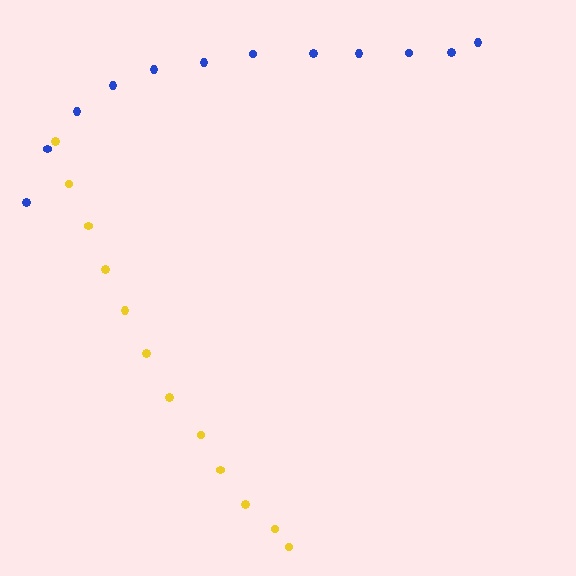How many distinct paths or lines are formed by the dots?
There are 2 distinct paths.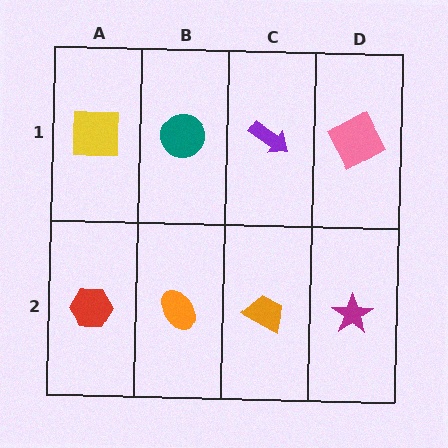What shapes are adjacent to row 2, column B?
A teal circle (row 1, column B), a red hexagon (row 2, column A), an orange trapezoid (row 2, column C).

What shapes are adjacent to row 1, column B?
An orange ellipse (row 2, column B), a yellow square (row 1, column A), a purple arrow (row 1, column C).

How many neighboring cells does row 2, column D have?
2.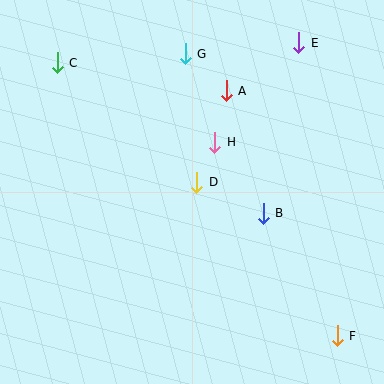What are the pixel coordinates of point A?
Point A is at (226, 91).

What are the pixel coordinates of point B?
Point B is at (263, 213).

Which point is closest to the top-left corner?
Point C is closest to the top-left corner.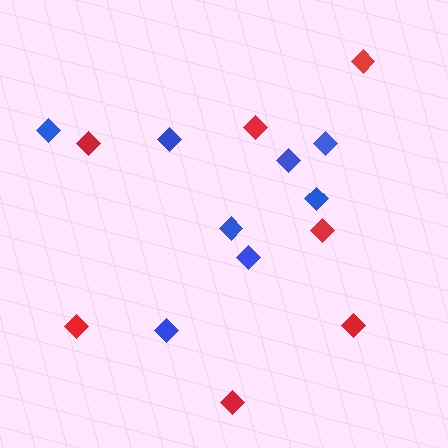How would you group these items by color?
There are 2 groups: one group of blue diamonds (8) and one group of red diamonds (7).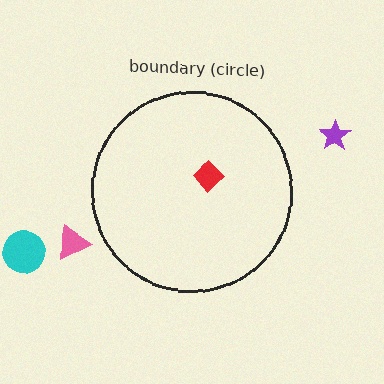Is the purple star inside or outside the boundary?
Outside.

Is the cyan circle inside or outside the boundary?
Outside.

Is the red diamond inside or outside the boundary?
Inside.